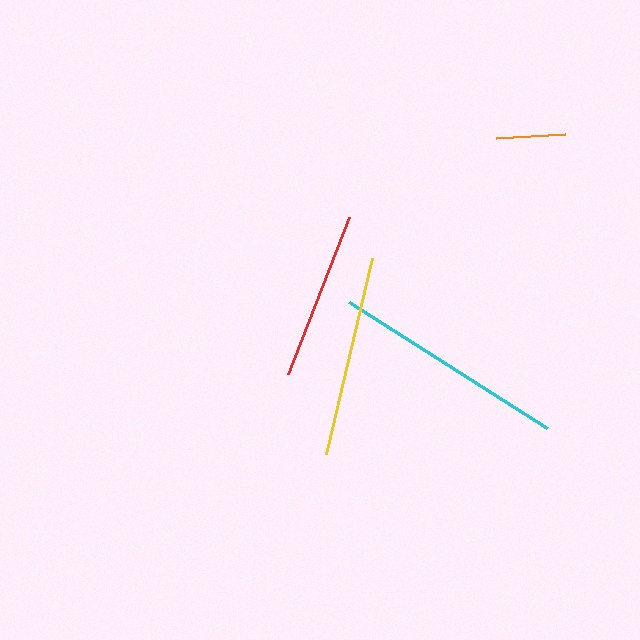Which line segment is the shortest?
The orange line is the shortest at approximately 69 pixels.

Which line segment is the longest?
The cyan line is the longest at approximately 234 pixels.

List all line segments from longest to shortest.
From longest to shortest: cyan, yellow, red, orange.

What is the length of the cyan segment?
The cyan segment is approximately 234 pixels long.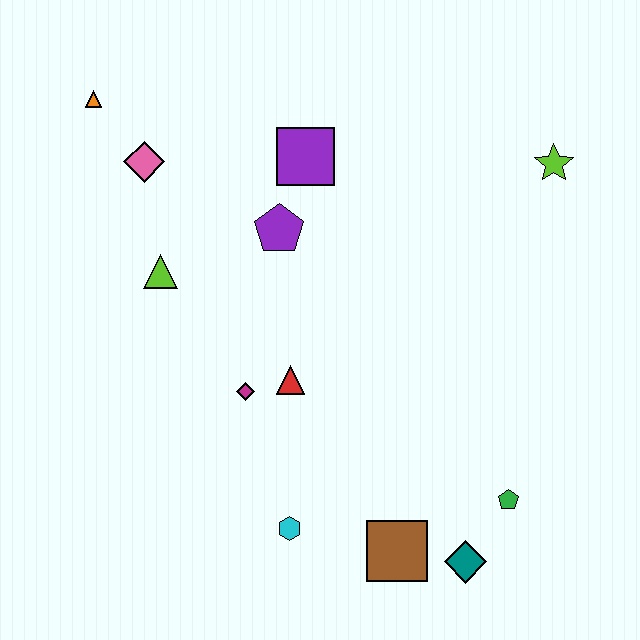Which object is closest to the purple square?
The purple pentagon is closest to the purple square.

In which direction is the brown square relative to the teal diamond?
The brown square is to the left of the teal diamond.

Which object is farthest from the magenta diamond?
The lime star is farthest from the magenta diamond.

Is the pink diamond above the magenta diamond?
Yes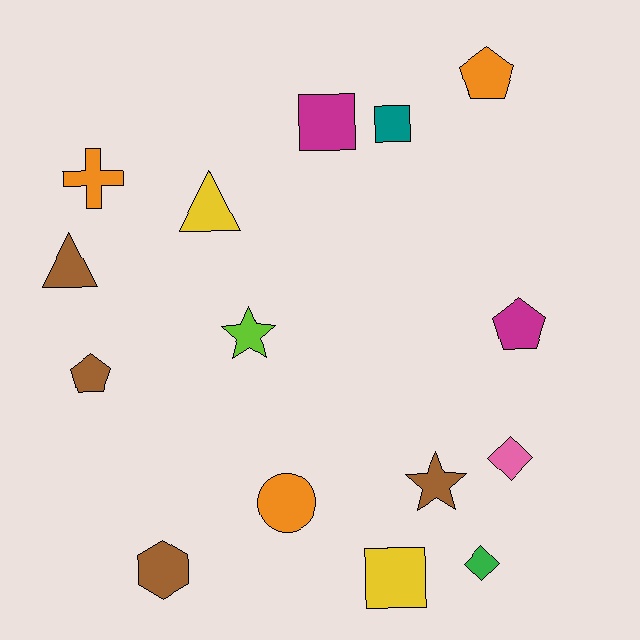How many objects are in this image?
There are 15 objects.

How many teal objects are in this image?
There is 1 teal object.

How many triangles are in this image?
There are 2 triangles.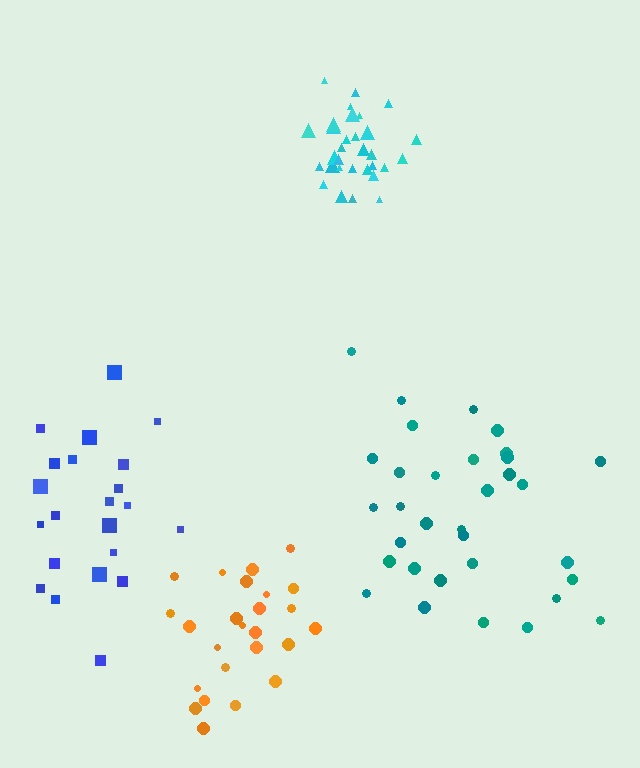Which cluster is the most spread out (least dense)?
Orange.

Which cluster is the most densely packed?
Cyan.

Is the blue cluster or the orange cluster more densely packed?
Blue.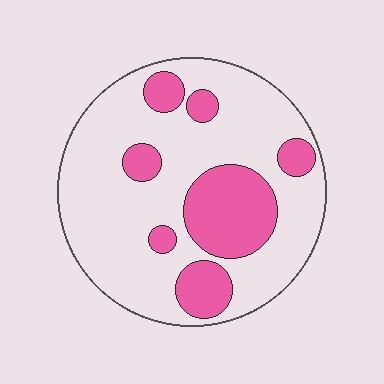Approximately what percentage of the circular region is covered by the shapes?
Approximately 25%.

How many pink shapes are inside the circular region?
7.